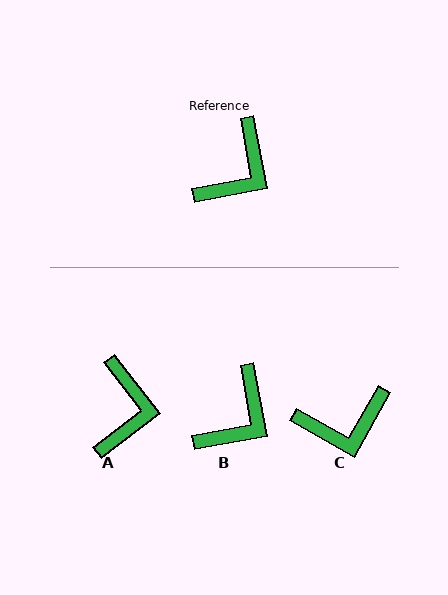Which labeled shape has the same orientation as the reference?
B.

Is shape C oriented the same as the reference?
No, it is off by about 40 degrees.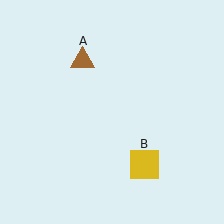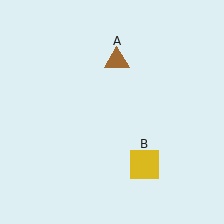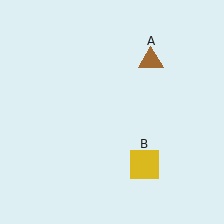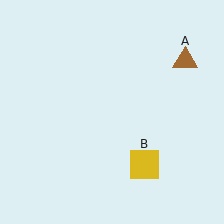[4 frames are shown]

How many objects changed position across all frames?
1 object changed position: brown triangle (object A).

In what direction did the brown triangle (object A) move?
The brown triangle (object A) moved right.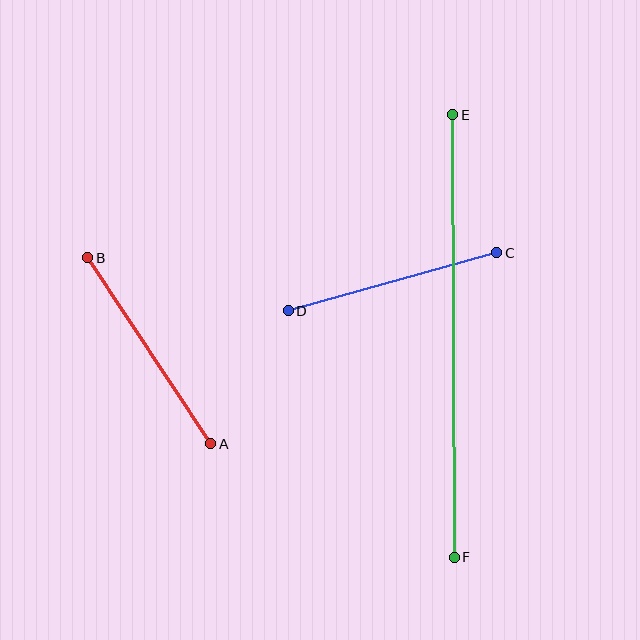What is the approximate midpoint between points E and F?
The midpoint is at approximately (453, 336) pixels.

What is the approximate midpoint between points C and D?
The midpoint is at approximately (393, 282) pixels.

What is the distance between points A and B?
The distance is approximately 223 pixels.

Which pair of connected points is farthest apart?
Points E and F are farthest apart.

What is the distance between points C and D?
The distance is approximately 217 pixels.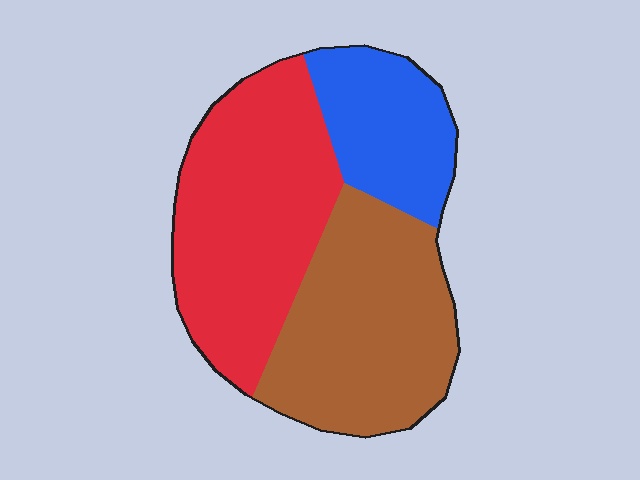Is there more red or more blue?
Red.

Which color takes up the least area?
Blue, at roughly 20%.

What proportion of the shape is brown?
Brown covers around 40% of the shape.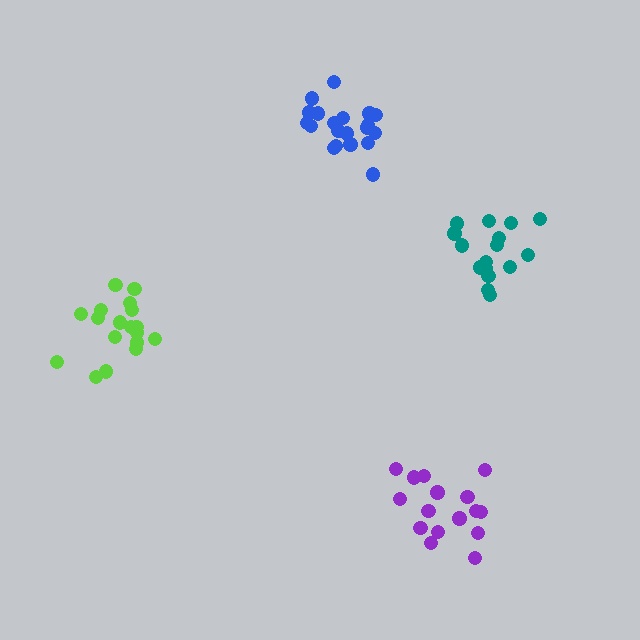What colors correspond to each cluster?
The clusters are colored: teal, lime, blue, purple.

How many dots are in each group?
Group 1: 16 dots, Group 2: 18 dots, Group 3: 20 dots, Group 4: 16 dots (70 total).